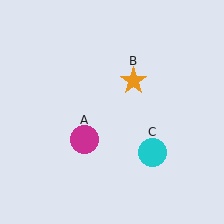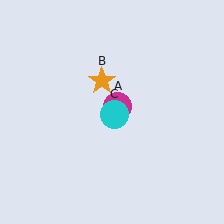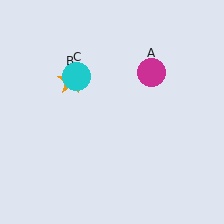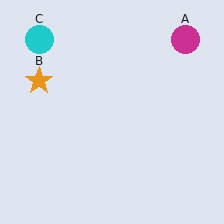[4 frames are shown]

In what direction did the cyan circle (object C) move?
The cyan circle (object C) moved up and to the left.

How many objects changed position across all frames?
3 objects changed position: magenta circle (object A), orange star (object B), cyan circle (object C).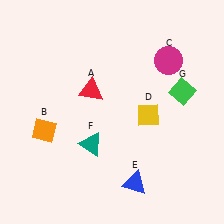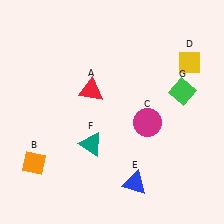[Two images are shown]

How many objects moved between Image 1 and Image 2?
3 objects moved between the two images.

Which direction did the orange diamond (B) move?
The orange diamond (B) moved down.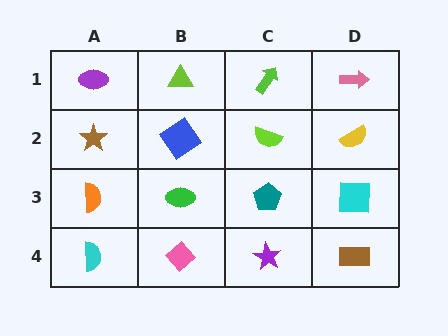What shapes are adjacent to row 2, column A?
A purple ellipse (row 1, column A), an orange semicircle (row 3, column A), a blue diamond (row 2, column B).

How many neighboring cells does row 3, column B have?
4.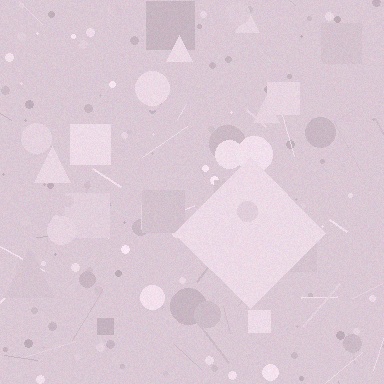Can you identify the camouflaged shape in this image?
The camouflaged shape is a diamond.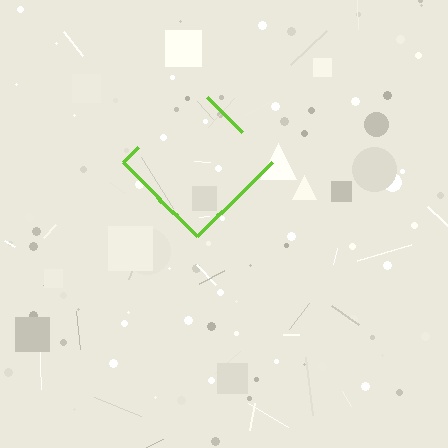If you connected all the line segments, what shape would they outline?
They would outline a diamond.